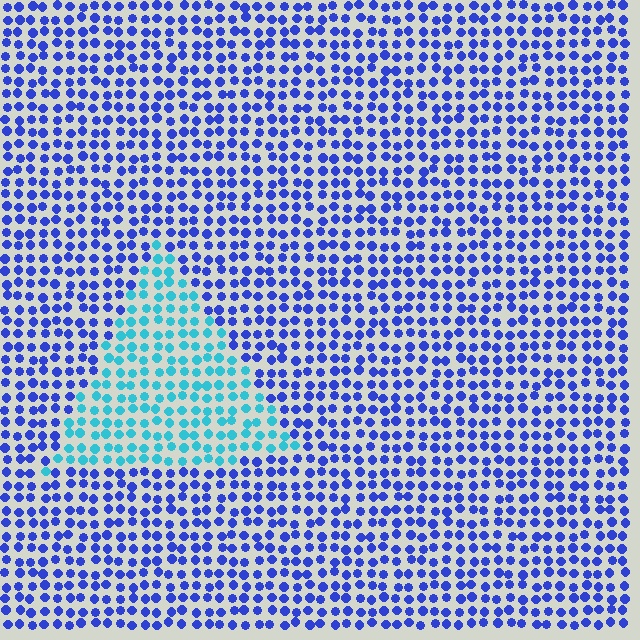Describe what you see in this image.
The image is filled with small blue elements in a uniform arrangement. A triangle-shaped region is visible where the elements are tinted to a slightly different hue, forming a subtle color boundary.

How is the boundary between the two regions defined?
The boundary is defined purely by a slight shift in hue (about 48 degrees). Spacing, size, and orientation are identical on both sides.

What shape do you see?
I see a triangle.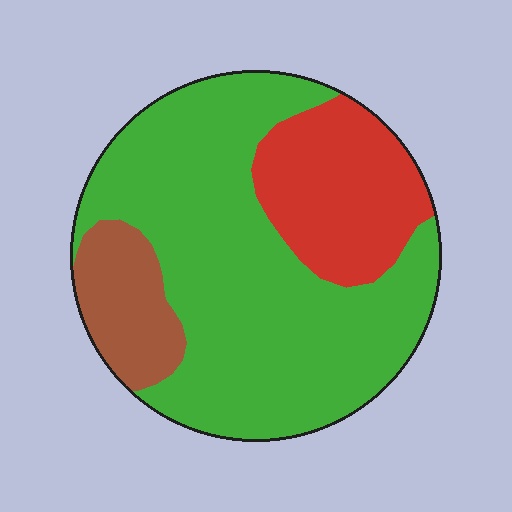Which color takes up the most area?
Green, at roughly 65%.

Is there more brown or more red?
Red.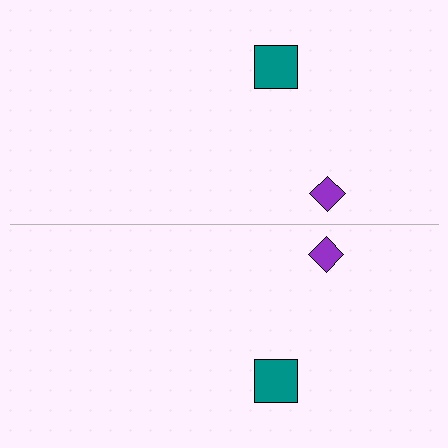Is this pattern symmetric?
Yes, this pattern has bilateral (reflection) symmetry.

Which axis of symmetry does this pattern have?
The pattern has a horizontal axis of symmetry running through the center of the image.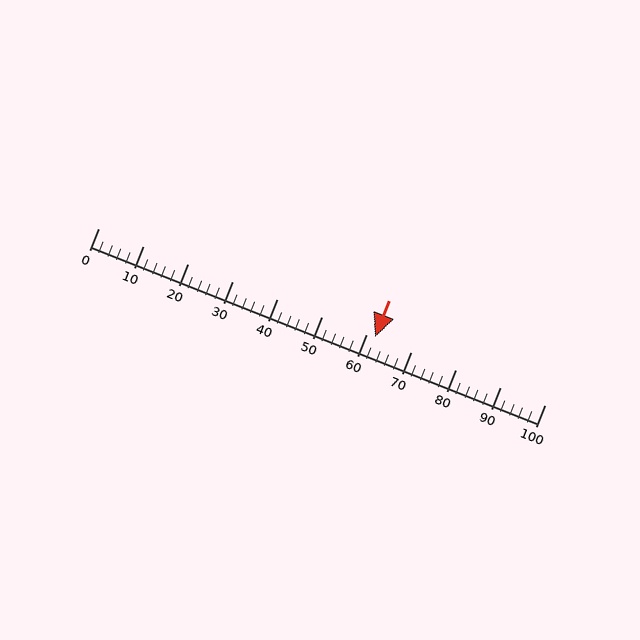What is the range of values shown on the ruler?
The ruler shows values from 0 to 100.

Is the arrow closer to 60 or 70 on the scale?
The arrow is closer to 60.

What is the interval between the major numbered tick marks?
The major tick marks are spaced 10 units apart.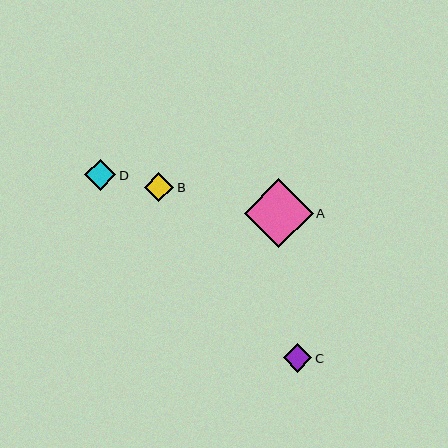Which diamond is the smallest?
Diamond C is the smallest with a size of approximately 28 pixels.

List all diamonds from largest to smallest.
From largest to smallest: A, D, B, C.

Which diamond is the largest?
Diamond A is the largest with a size of approximately 69 pixels.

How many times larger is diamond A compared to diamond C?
Diamond A is approximately 2.4 times the size of diamond C.